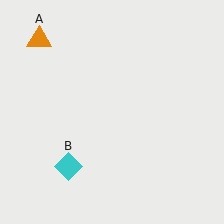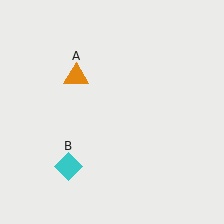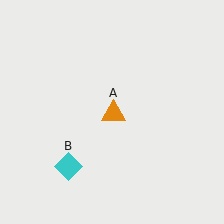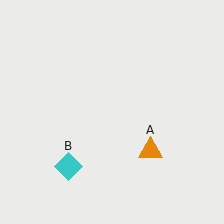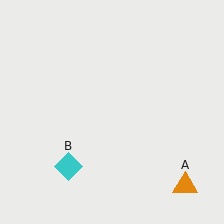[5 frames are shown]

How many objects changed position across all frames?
1 object changed position: orange triangle (object A).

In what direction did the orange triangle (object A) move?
The orange triangle (object A) moved down and to the right.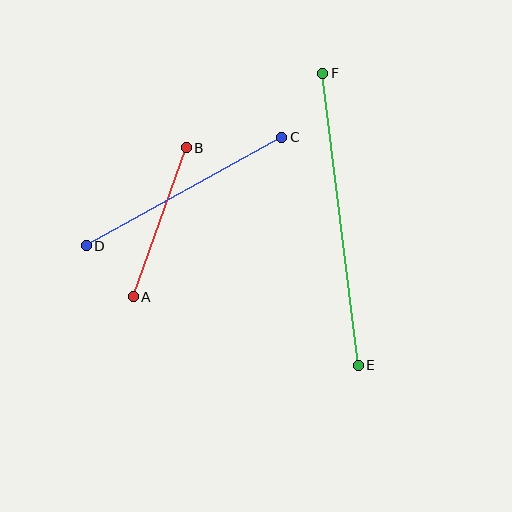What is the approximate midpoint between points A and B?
The midpoint is at approximately (160, 222) pixels.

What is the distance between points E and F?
The distance is approximately 294 pixels.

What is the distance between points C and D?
The distance is approximately 224 pixels.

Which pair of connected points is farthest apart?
Points E and F are farthest apart.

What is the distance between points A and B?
The distance is approximately 159 pixels.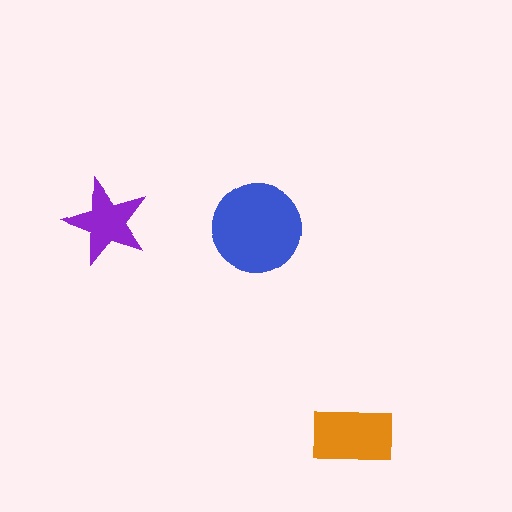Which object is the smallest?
The purple star.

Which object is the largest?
The blue circle.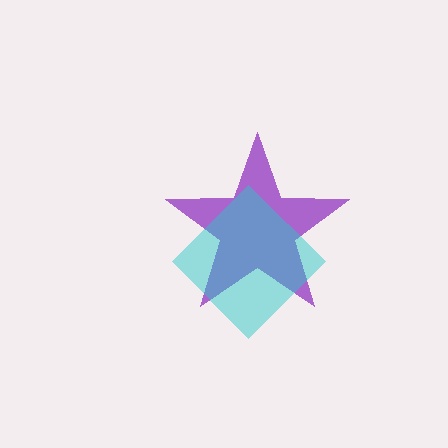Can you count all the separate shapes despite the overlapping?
Yes, there are 2 separate shapes.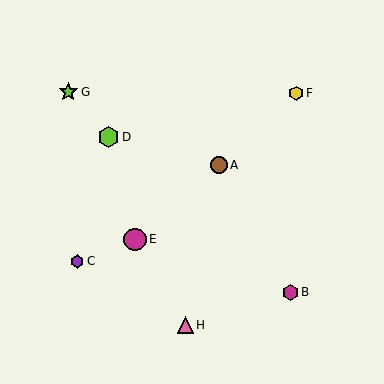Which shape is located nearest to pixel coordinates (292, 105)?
The yellow hexagon (labeled F) at (296, 93) is nearest to that location.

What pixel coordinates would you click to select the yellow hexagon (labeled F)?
Click at (296, 93) to select the yellow hexagon F.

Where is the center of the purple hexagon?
The center of the purple hexagon is at (77, 261).